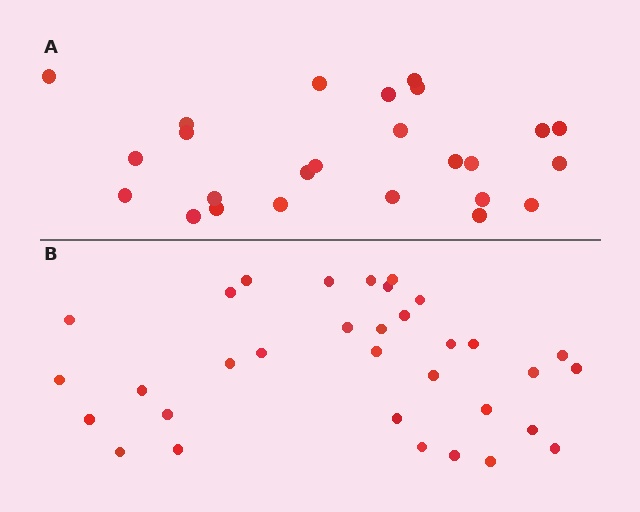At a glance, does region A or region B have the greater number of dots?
Region B (the bottom region) has more dots.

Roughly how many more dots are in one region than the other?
Region B has roughly 8 or so more dots than region A.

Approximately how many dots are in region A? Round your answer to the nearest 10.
About 20 dots. (The exact count is 25, which rounds to 20.)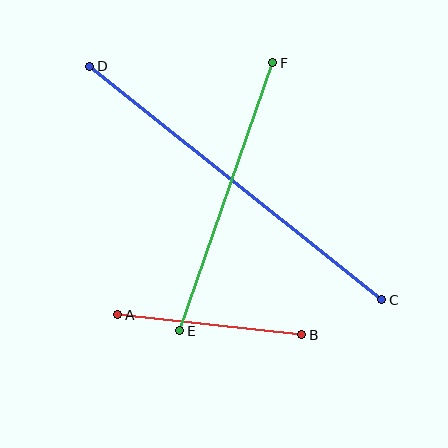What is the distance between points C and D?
The distance is approximately 374 pixels.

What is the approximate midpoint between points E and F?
The midpoint is at approximately (226, 197) pixels.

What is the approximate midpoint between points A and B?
The midpoint is at approximately (210, 325) pixels.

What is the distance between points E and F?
The distance is approximately 284 pixels.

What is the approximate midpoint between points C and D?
The midpoint is at approximately (236, 183) pixels.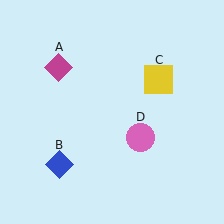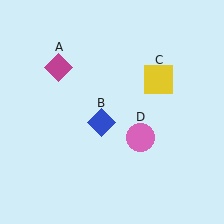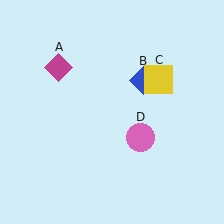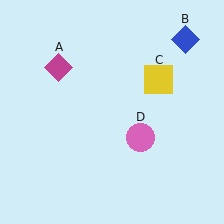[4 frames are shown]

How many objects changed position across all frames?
1 object changed position: blue diamond (object B).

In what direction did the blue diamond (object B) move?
The blue diamond (object B) moved up and to the right.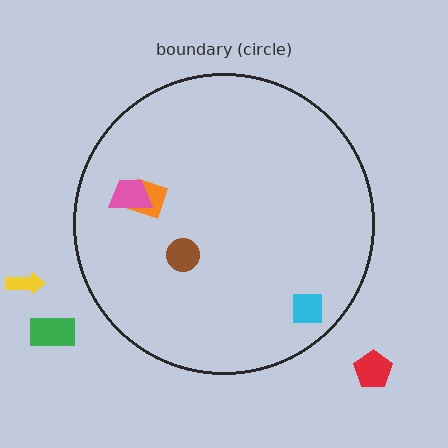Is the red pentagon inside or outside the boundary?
Outside.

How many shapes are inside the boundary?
4 inside, 3 outside.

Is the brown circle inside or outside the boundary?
Inside.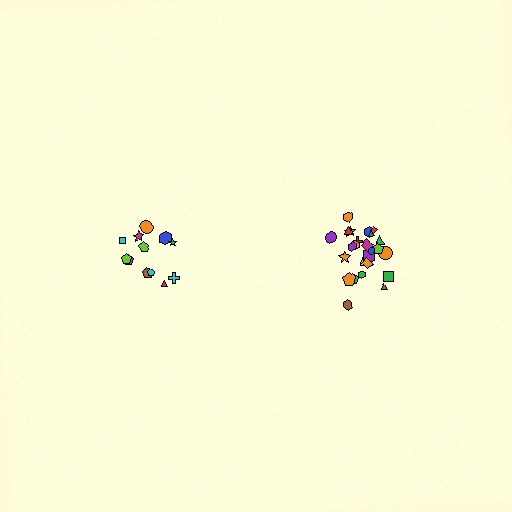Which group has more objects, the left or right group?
The right group.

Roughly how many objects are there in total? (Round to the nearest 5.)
Roughly 35 objects in total.